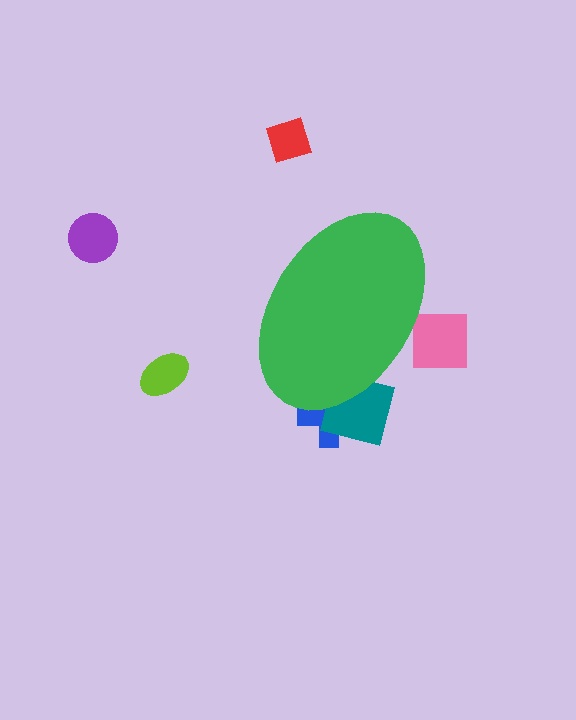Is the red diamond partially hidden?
No, the red diamond is fully visible.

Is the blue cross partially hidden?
Yes, the blue cross is partially hidden behind the green ellipse.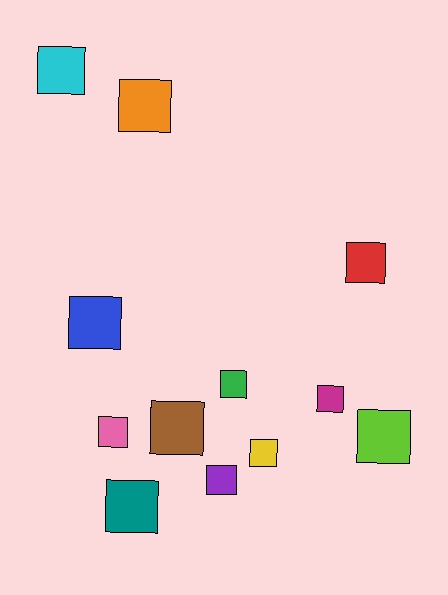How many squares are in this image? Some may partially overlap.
There are 12 squares.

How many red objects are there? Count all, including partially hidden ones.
There is 1 red object.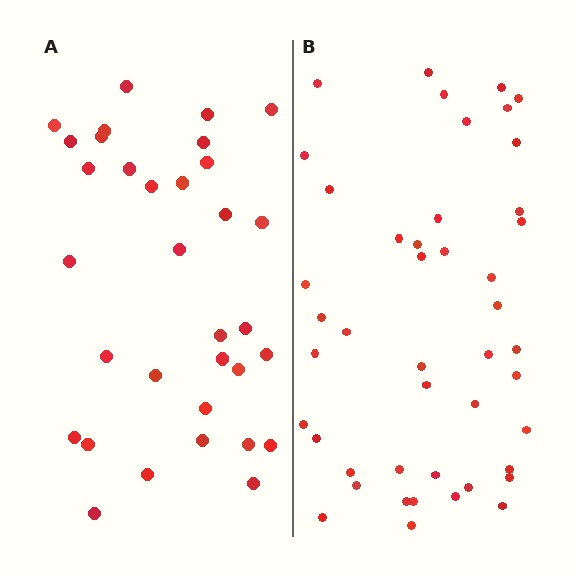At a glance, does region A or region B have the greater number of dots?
Region B (the right region) has more dots.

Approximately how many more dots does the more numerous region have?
Region B has roughly 12 or so more dots than region A.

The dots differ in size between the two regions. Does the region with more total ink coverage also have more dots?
No. Region A has more total ink coverage because its dots are larger, but region B actually contains more individual dots. Total area can be misleading — the number of items is what matters here.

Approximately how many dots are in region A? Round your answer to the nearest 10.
About 30 dots. (The exact count is 33, which rounds to 30.)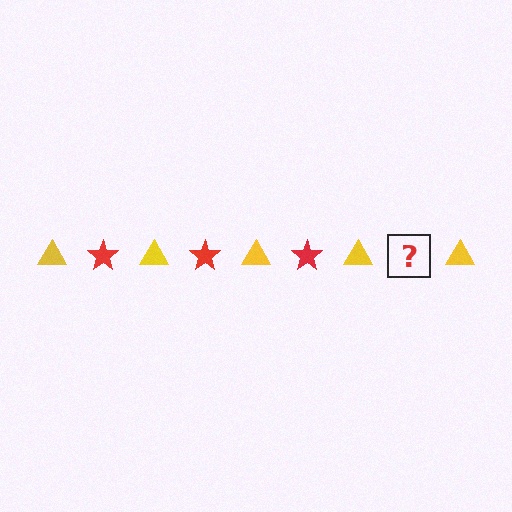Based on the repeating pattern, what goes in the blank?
The blank should be a red star.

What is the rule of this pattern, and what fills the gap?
The rule is that the pattern alternates between yellow triangle and red star. The gap should be filled with a red star.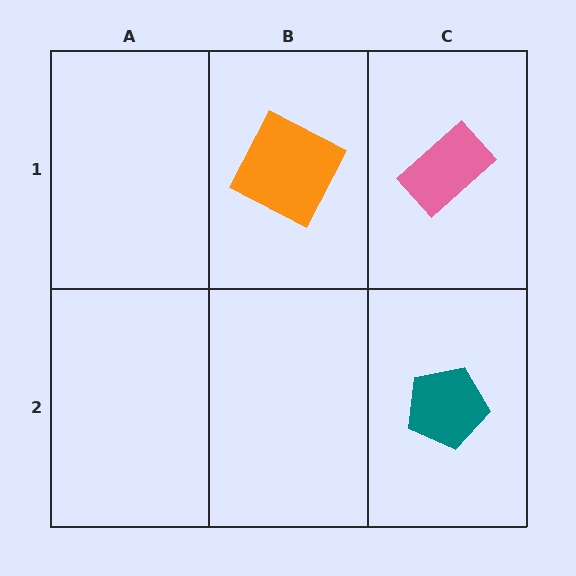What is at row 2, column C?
A teal pentagon.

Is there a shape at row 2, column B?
No, that cell is empty.